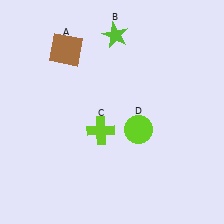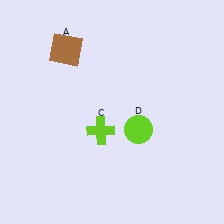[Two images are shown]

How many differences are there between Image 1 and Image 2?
There is 1 difference between the two images.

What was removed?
The lime star (B) was removed in Image 2.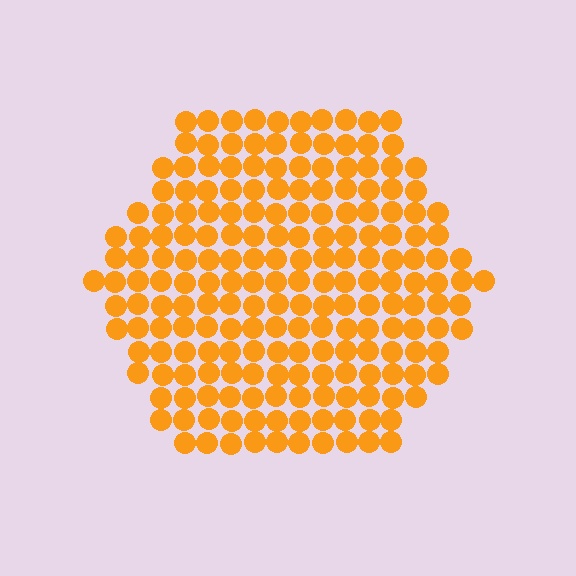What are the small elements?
The small elements are circles.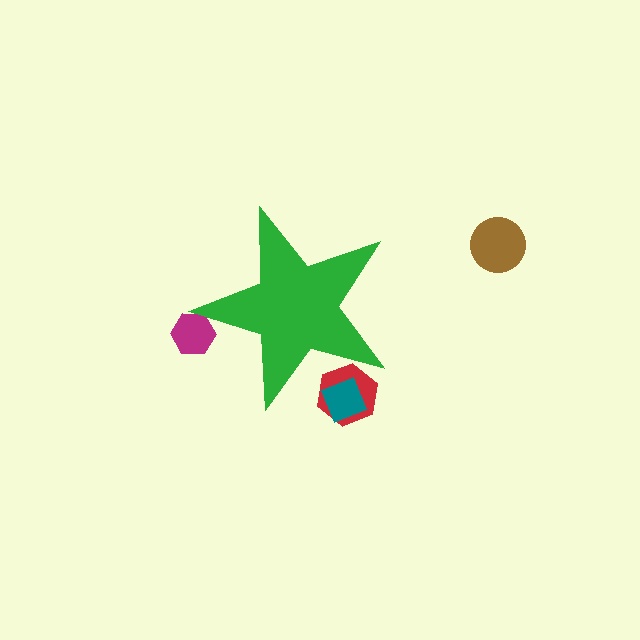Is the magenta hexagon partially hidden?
Yes, the magenta hexagon is partially hidden behind the green star.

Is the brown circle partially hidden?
No, the brown circle is fully visible.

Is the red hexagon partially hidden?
Yes, the red hexagon is partially hidden behind the green star.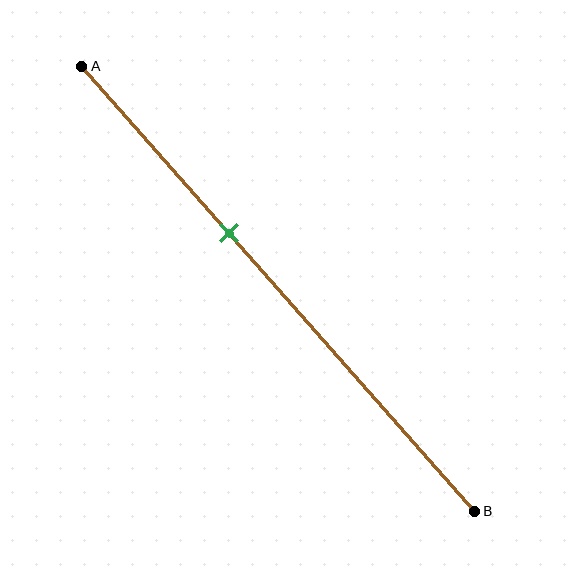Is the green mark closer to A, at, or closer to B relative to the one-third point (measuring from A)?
The green mark is closer to point B than the one-third point of segment AB.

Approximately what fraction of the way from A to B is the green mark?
The green mark is approximately 40% of the way from A to B.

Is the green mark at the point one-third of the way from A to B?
No, the mark is at about 40% from A, not at the 33% one-third point.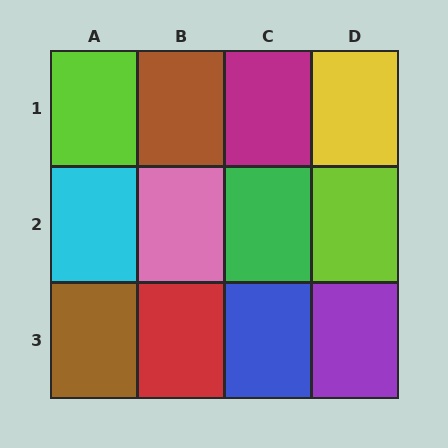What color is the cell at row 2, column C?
Green.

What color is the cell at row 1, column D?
Yellow.